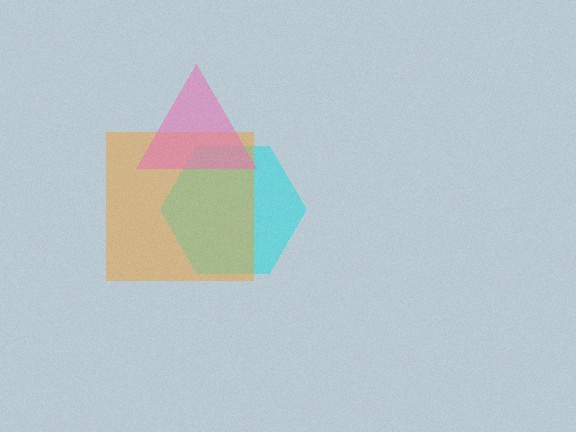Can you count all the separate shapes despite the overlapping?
Yes, there are 3 separate shapes.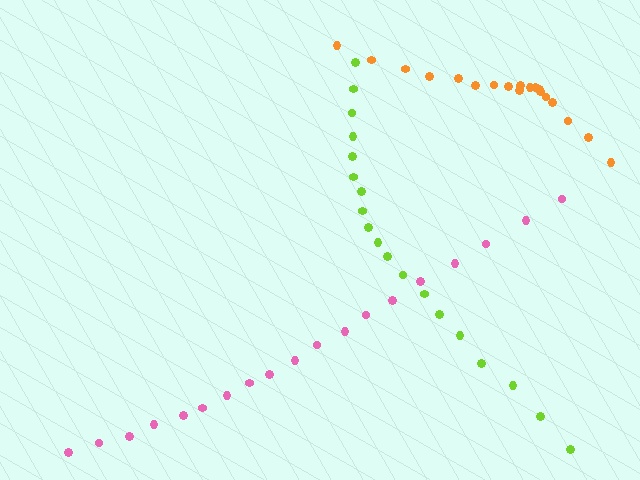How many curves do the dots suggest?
There are 3 distinct paths.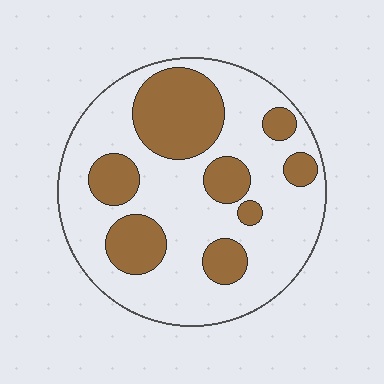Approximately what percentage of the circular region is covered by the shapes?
Approximately 30%.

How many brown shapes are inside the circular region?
8.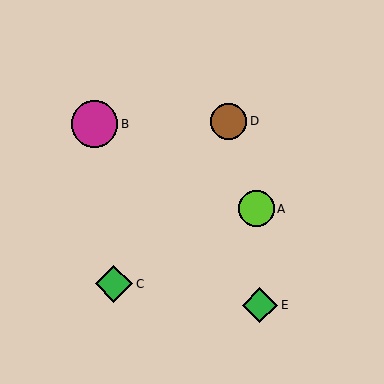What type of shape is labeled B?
Shape B is a magenta circle.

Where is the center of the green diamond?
The center of the green diamond is at (114, 284).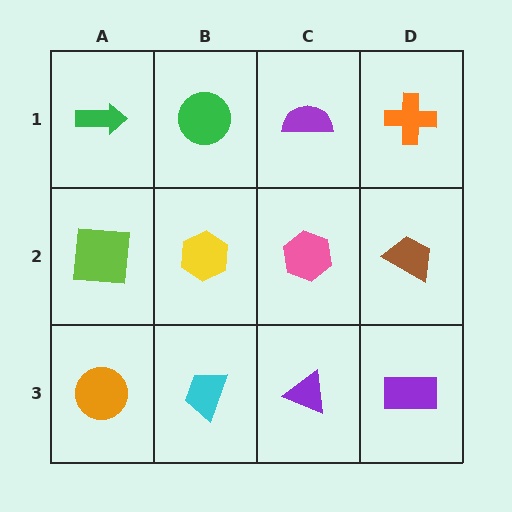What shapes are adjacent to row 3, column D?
A brown trapezoid (row 2, column D), a purple triangle (row 3, column C).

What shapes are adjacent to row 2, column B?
A green circle (row 1, column B), a cyan trapezoid (row 3, column B), a lime square (row 2, column A), a pink hexagon (row 2, column C).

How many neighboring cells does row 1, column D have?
2.